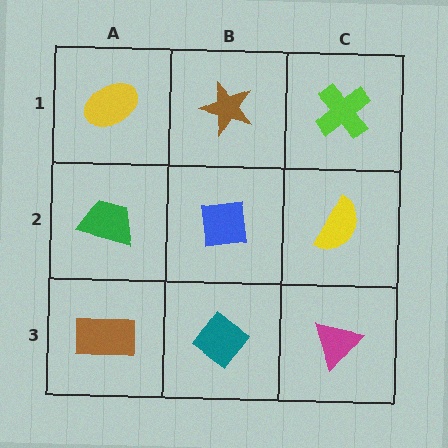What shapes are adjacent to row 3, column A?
A green trapezoid (row 2, column A), a teal diamond (row 3, column B).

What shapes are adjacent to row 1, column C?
A yellow semicircle (row 2, column C), a brown star (row 1, column B).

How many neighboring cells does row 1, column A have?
2.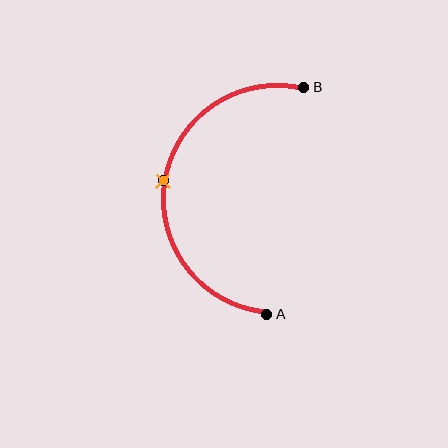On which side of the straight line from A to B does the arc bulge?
The arc bulges to the left of the straight line connecting A and B.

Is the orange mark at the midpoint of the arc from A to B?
Yes. The orange mark lies on the arc at equal arc-length from both A and B — it is the arc midpoint.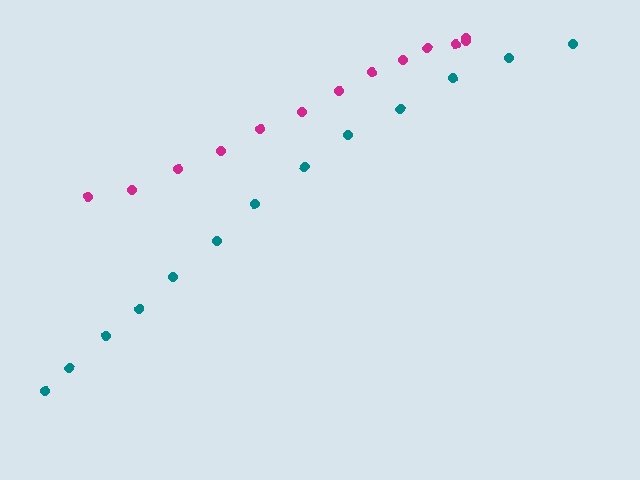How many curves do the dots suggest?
There are 2 distinct paths.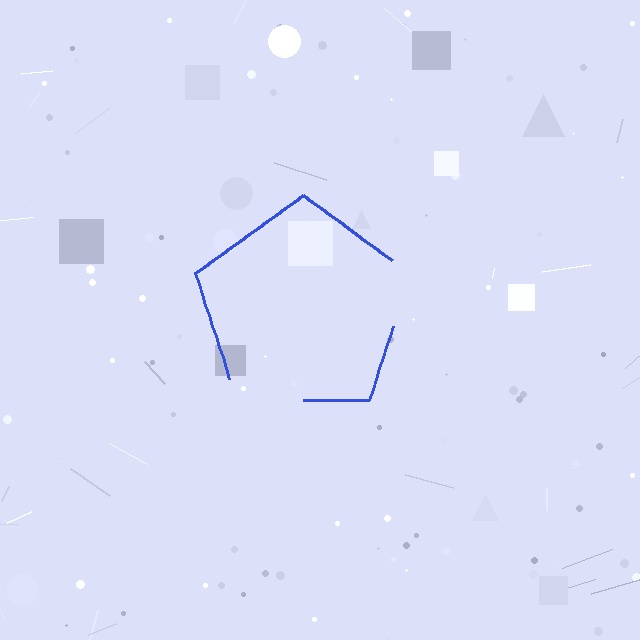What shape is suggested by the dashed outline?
The dashed outline suggests a pentagon.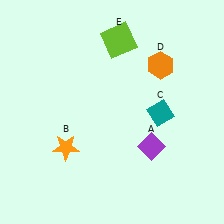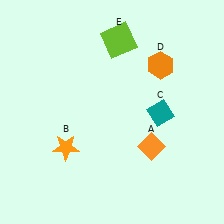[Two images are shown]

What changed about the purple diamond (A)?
In Image 1, A is purple. In Image 2, it changed to orange.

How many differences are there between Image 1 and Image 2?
There is 1 difference between the two images.